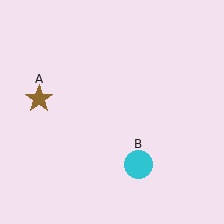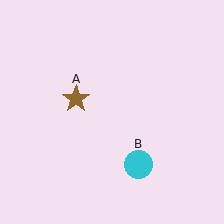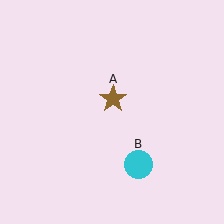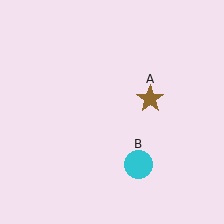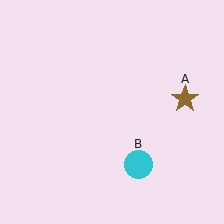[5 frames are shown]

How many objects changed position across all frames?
1 object changed position: brown star (object A).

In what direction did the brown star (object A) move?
The brown star (object A) moved right.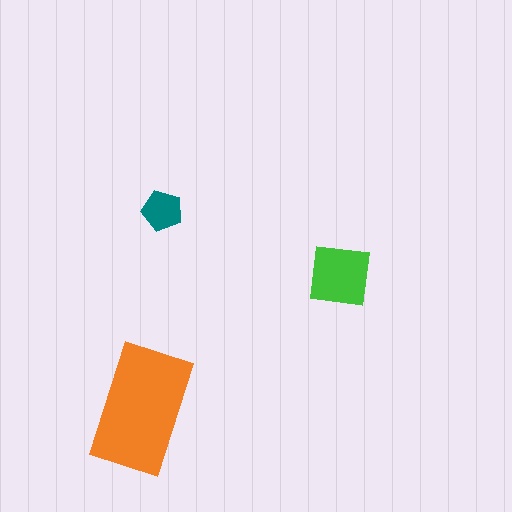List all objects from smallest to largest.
The teal pentagon, the green square, the orange rectangle.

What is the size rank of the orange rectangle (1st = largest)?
1st.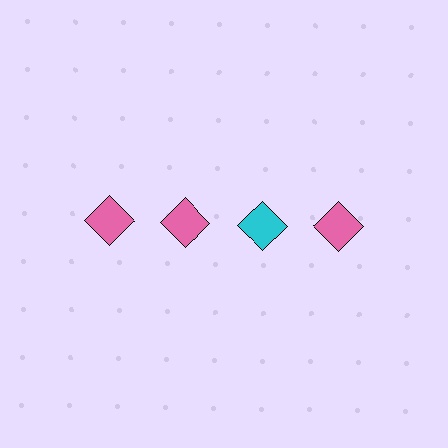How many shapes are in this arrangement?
There are 4 shapes arranged in a grid pattern.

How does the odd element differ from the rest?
It has a different color: cyan instead of pink.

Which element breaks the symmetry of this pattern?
The cyan diamond in the top row, center column breaks the symmetry. All other shapes are pink diamonds.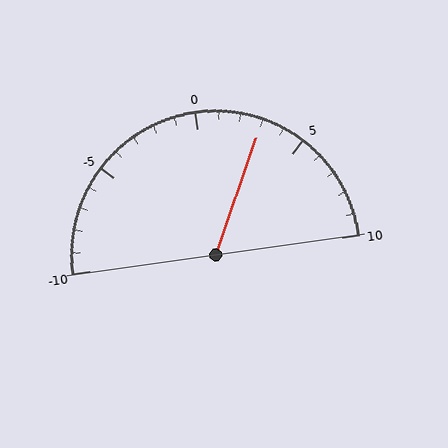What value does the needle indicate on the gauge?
The needle indicates approximately 3.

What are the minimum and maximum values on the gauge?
The gauge ranges from -10 to 10.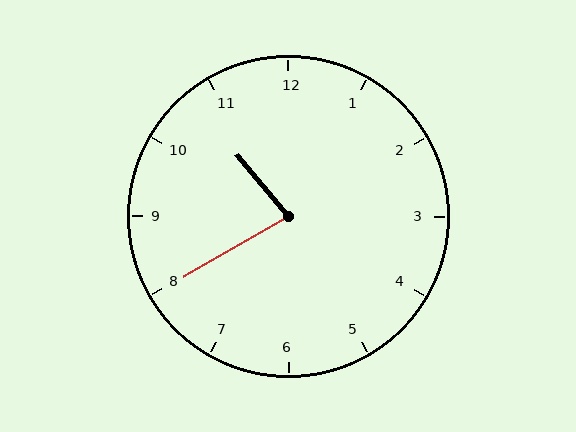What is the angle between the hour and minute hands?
Approximately 80 degrees.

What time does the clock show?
10:40.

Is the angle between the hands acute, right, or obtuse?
It is acute.